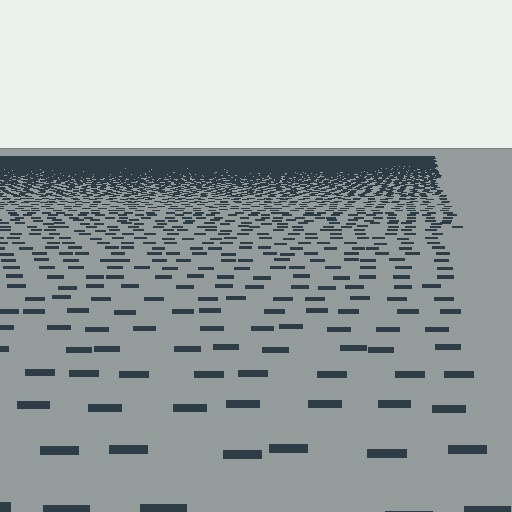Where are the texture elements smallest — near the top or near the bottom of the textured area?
Near the top.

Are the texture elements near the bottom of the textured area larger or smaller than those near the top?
Larger. Near the bottom, elements are closer to the viewer and appear at a bigger on-screen size.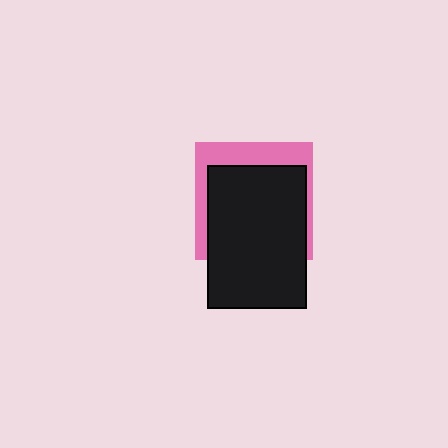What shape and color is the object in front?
The object in front is a black rectangle.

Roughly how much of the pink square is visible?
A small part of it is visible (roughly 32%).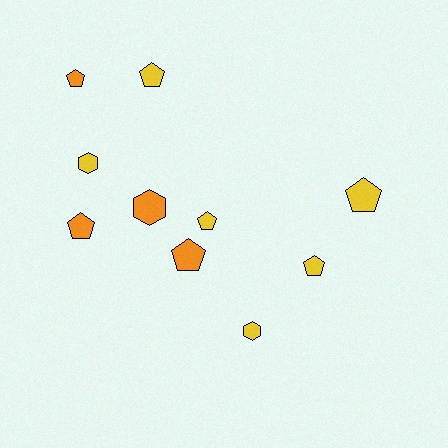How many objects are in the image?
There are 10 objects.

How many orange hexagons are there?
There is 1 orange hexagon.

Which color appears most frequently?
Yellow, with 6 objects.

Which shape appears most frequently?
Pentagon, with 7 objects.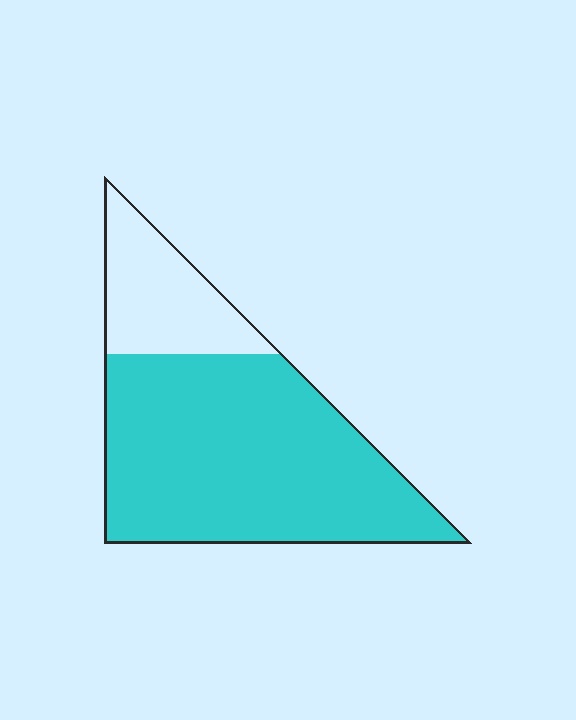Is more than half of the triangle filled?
Yes.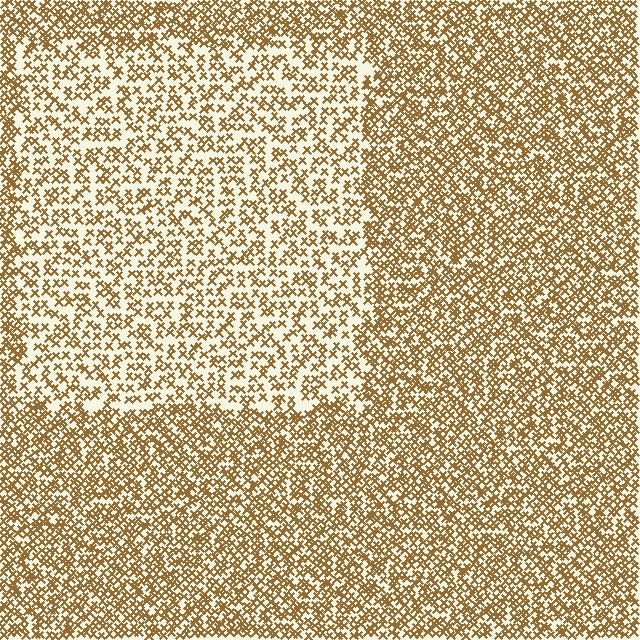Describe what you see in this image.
The image contains small brown elements arranged at two different densities. A rectangle-shaped region is visible where the elements are less densely packed than the surrounding area.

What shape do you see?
I see a rectangle.